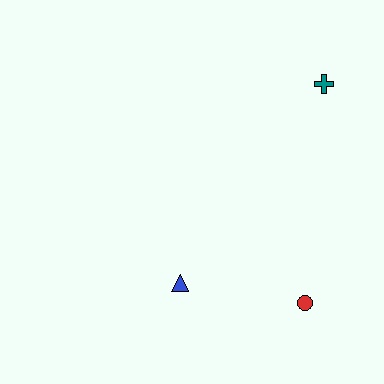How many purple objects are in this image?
There are no purple objects.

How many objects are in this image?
There are 3 objects.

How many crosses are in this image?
There is 1 cross.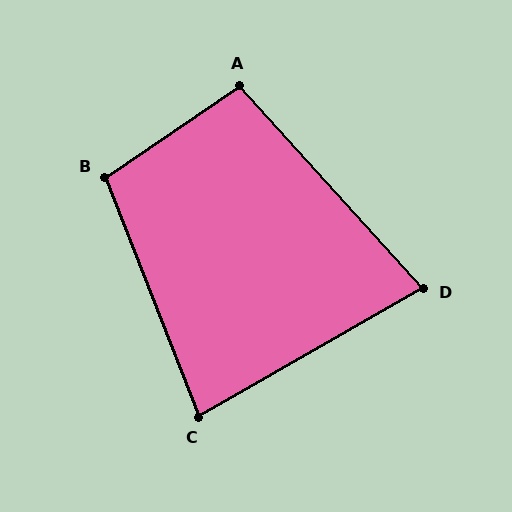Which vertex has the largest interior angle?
B, at approximately 103 degrees.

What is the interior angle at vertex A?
Approximately 98 degrees (obtuse).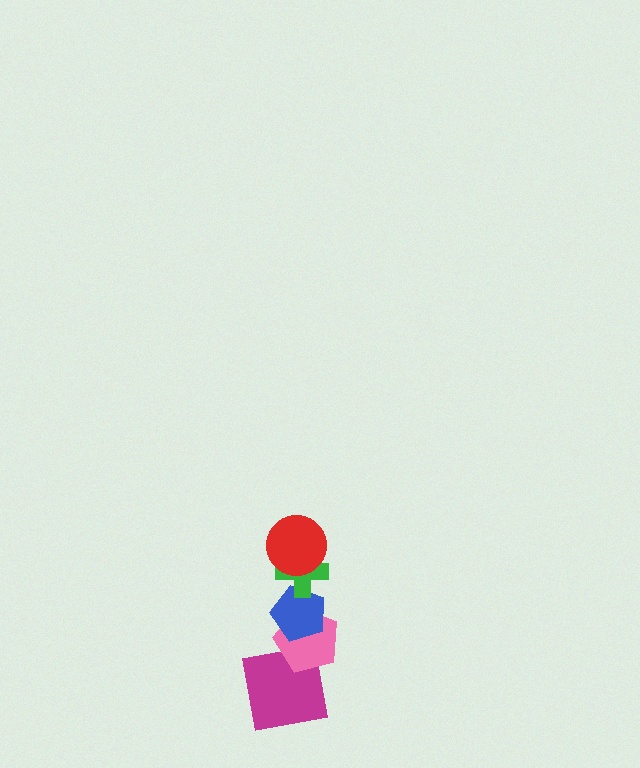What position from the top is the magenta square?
The magenta square is 5th from the top.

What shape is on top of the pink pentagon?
The blue pentagon is on top of the pink pentagon.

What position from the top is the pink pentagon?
The pink pentagon is 4th from the top.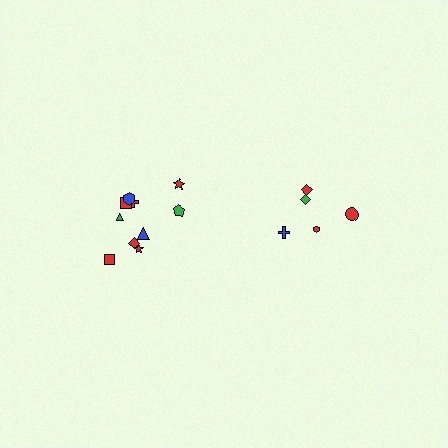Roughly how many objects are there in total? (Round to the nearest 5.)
Roughly 15 objects in total.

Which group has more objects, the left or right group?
The left group.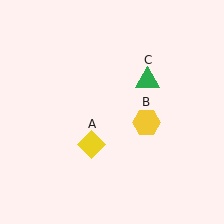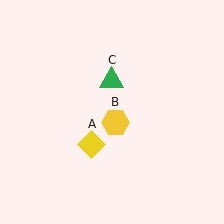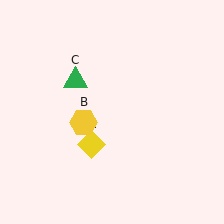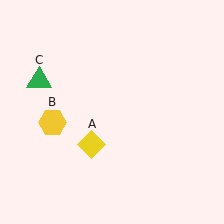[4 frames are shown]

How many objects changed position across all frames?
2 objects changed position: yellow hexagon (object B), green triangle (object C).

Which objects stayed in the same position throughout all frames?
Yellow diamond (object A) remained stationary.